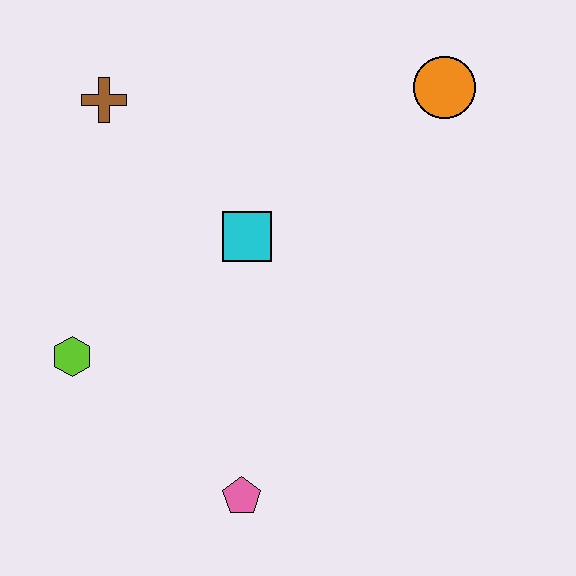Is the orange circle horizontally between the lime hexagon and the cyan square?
No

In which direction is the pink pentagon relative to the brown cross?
The pink pentagon is below the brown cross.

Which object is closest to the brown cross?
The cyan square is closest to the brown cross.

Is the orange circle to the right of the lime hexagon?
Yes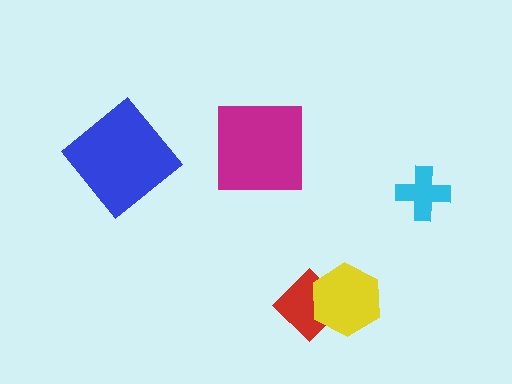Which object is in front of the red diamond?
The yellow hexagon is in front of the red diamond.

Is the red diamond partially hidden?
Yes, it is partially covered by another shape.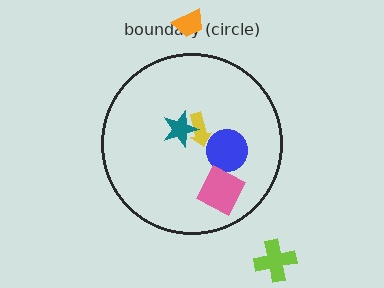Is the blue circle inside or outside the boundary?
Inside.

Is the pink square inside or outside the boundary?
Inside.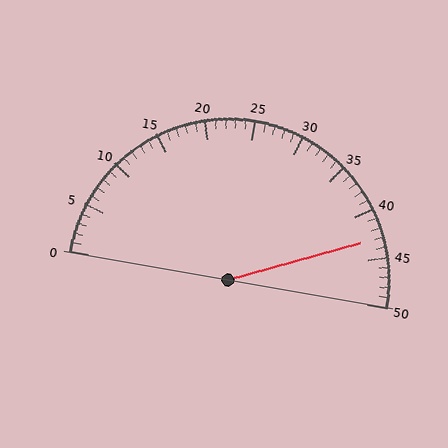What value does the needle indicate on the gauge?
The needle indicates approximately 43.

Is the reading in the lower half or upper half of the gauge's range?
The reading is in the upper half of the range (0 to 50).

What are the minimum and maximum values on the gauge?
The gauge ranges from 0 to 50.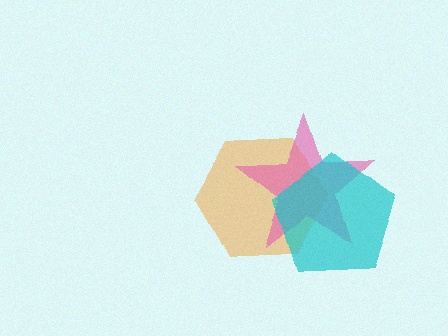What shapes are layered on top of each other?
The layered shapes are: an orange hexagon, a pink star, a cyan pentagon.